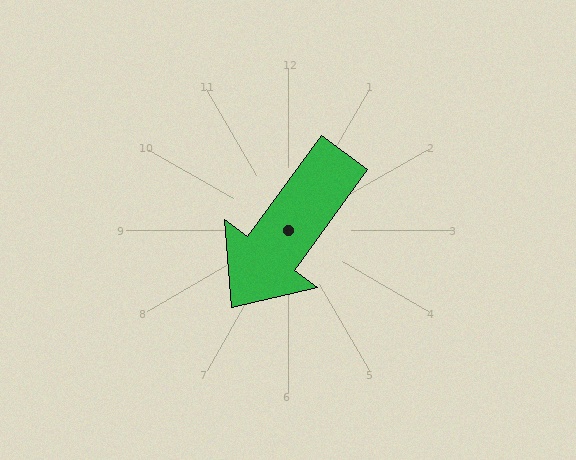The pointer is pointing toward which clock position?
Roughly 7 o'clock.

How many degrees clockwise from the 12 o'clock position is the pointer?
Approximately 216 degrees.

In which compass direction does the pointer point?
Southwest.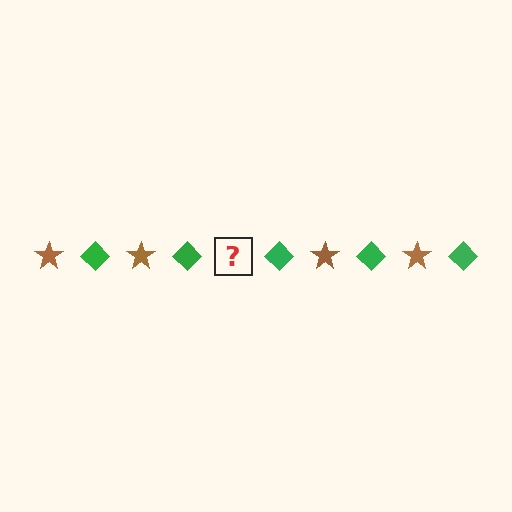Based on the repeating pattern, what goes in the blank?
The blank should be a brown star.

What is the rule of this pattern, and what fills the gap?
The rule is that the pattern alternates between brown star and green diamond. The gap should be filled with a brown star.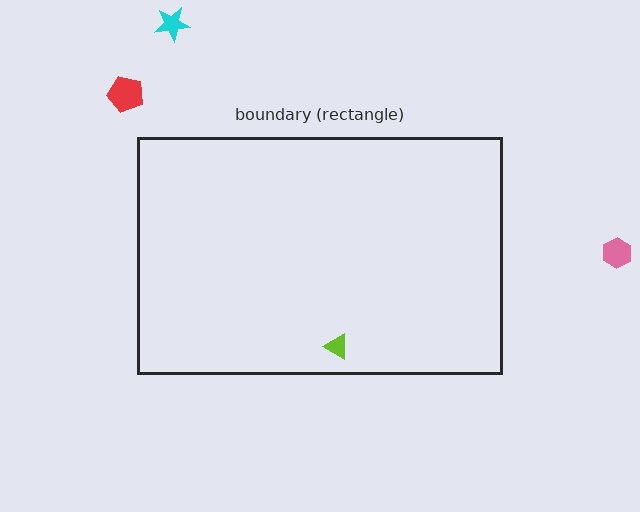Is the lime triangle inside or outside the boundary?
Inside.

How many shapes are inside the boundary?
1 inside, 3 outside.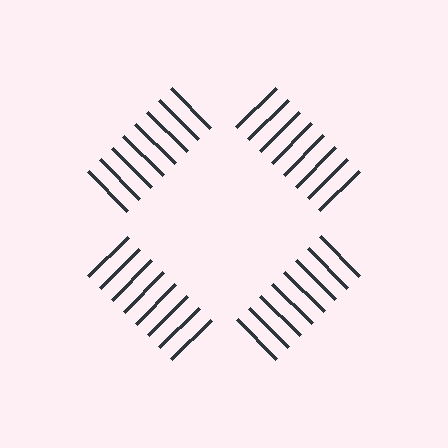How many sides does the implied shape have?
4 sides — the line-ends trace a square.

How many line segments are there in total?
32 — 8 along each of the 4 edges.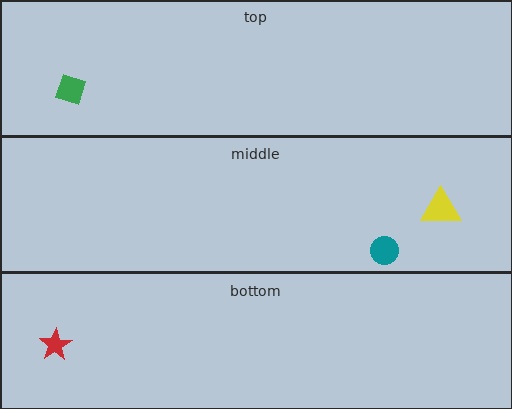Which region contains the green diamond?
The top region.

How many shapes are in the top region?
1.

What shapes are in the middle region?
The teal circle, the yellow triangle.